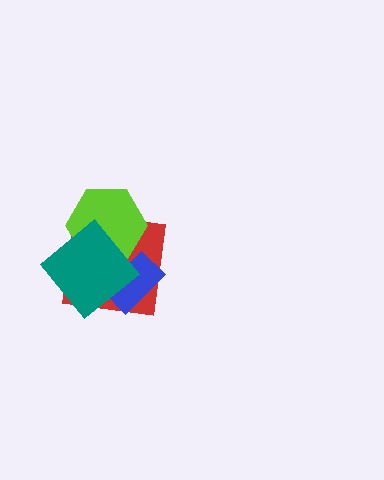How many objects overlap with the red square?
3 objects overlap with the red square.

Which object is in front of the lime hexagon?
The teal diamond is in front of the lime hexagon.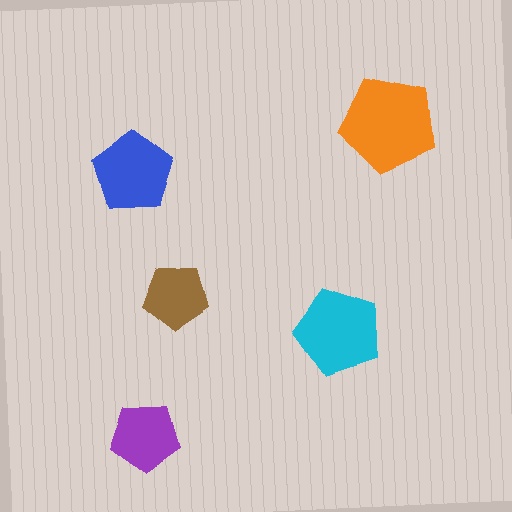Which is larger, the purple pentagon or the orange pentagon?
The orange one.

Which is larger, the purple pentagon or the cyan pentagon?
The cyan one.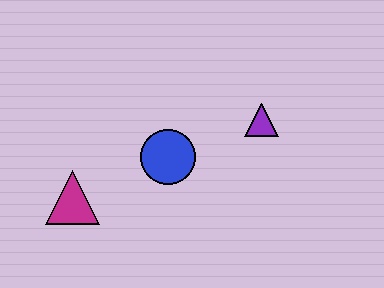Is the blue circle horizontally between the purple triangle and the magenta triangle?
Yes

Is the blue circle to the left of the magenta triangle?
No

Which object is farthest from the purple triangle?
The magenta triangle is farthest from the purple triangle.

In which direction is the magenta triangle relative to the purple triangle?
The magenta triangle is to the left of the purple triangle.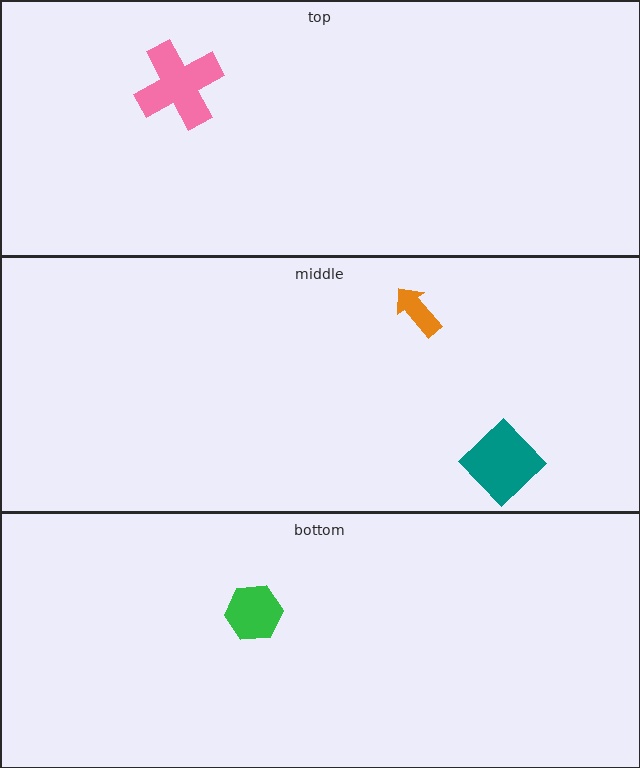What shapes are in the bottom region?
The green hexagon.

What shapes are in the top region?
The pink cross.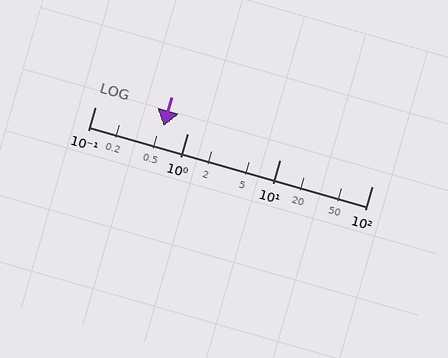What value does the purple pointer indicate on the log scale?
The pointer indicates approximately 0.56.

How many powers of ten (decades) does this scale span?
The scale spans 3 decades, from 0.1 to 100.